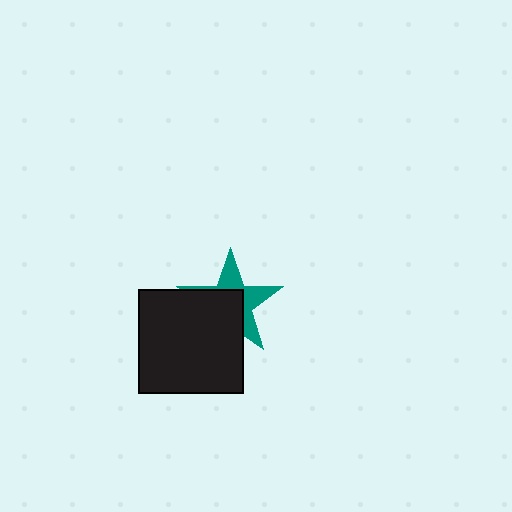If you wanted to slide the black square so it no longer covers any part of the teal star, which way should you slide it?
Slide it toward the lower-left — that is the most direct way to separate the two shapes.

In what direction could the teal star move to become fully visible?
The teal star could move toward the upper-right. That would shift it out from behind the black square entirely.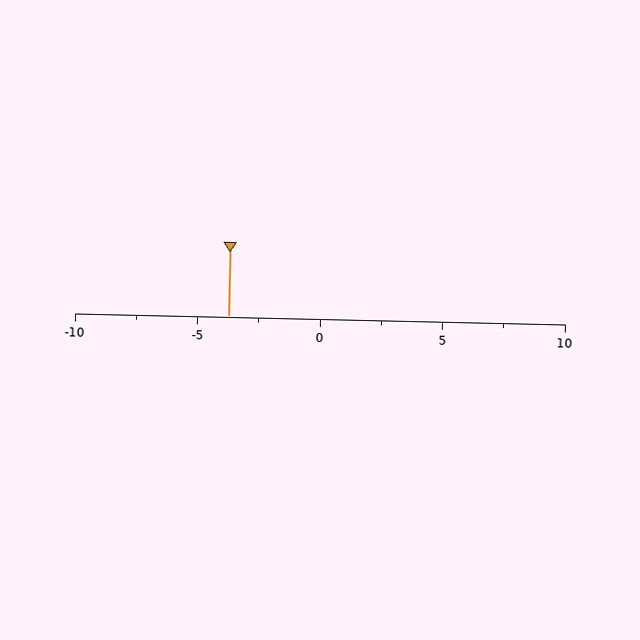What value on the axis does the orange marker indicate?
The marker indicates approximately -3.8.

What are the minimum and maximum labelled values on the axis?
The axis runs from -10 to 10.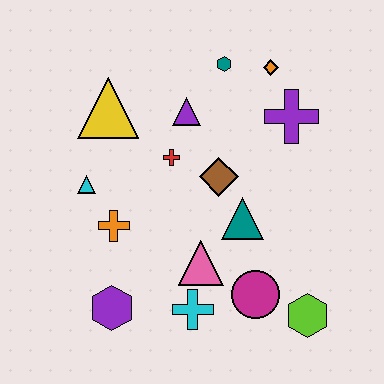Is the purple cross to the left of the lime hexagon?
Yes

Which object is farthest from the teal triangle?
The yellow triangle is farthest from the teal triangle.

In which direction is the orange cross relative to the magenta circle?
The orange cross is to the left of the magenta circle.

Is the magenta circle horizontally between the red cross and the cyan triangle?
No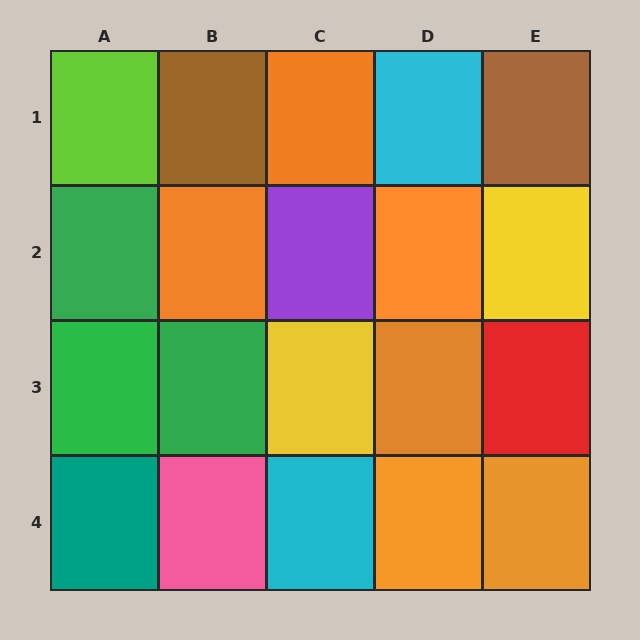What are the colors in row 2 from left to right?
Green, orange, purple, orange, yellow.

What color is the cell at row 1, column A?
Lime.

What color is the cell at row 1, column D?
Cyan.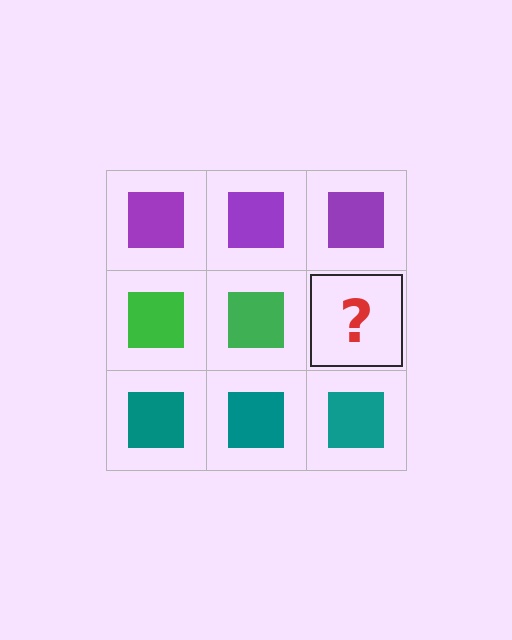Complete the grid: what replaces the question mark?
The question mark should be replaced with a green square.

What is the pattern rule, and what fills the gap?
The rule is that each row has a consistent color. The gap should be filled with a green square.